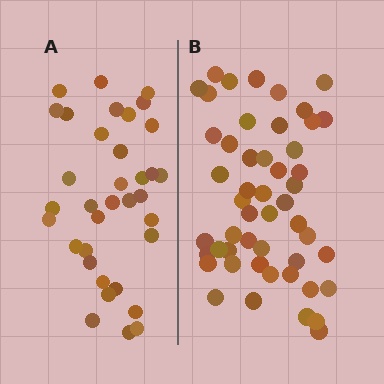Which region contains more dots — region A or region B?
Region B (the right region) has more dots.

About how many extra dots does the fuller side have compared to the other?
Region B has approximately 15 more dots than region A.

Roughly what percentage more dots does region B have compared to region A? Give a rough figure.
About 45% more.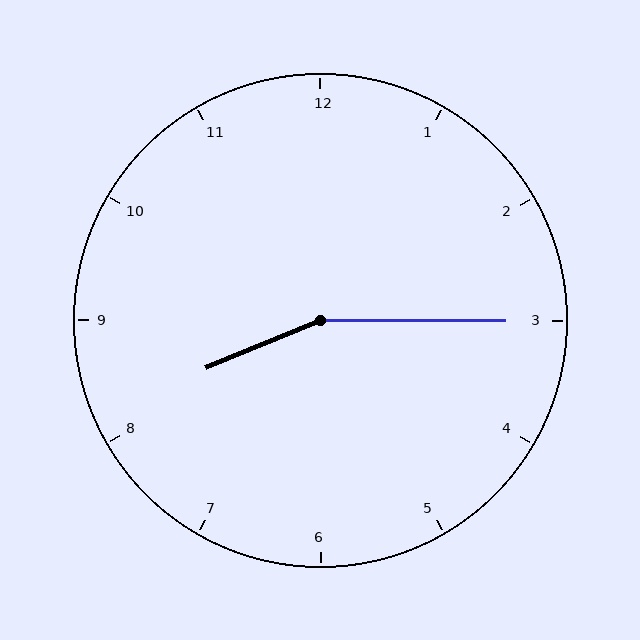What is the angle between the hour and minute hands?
Approximately 158 degrees.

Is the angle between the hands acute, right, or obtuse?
It is obtuse.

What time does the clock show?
8:15.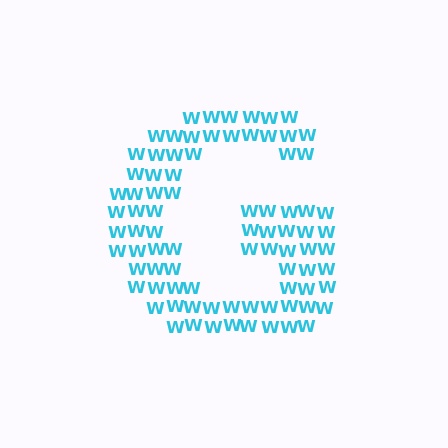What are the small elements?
The small elements are letter W's.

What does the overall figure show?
The overall figure shows the letter G.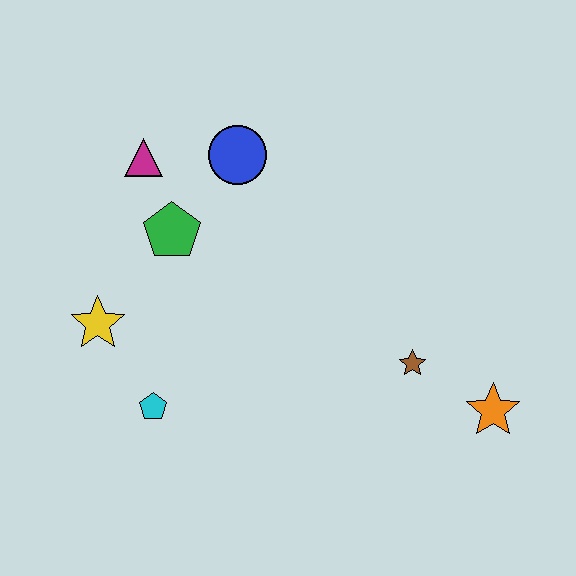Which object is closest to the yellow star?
The cyan pentagon is closest to the yellow star.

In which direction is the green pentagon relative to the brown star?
The green pentagon is to the left of the brown star.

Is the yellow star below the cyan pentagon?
No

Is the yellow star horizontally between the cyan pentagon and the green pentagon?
No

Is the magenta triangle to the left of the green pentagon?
Yes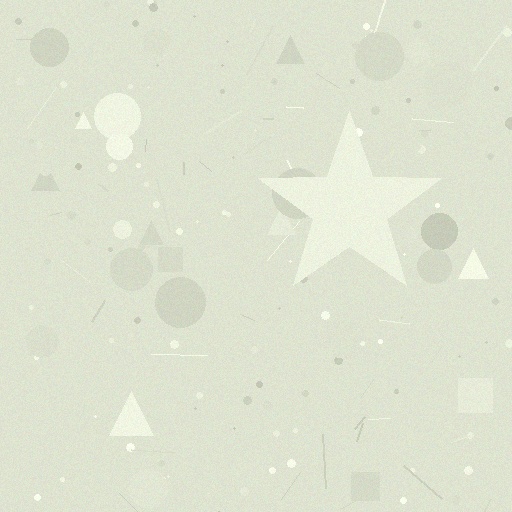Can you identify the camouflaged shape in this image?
The camouflaged shape is a star.